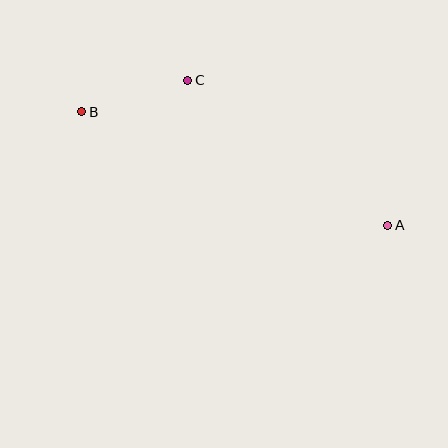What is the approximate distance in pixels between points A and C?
The distance between A and C is approximately 247 pixels.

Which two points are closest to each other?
Points B and C are closest to each other.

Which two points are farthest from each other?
Points A and B are farthest from each other.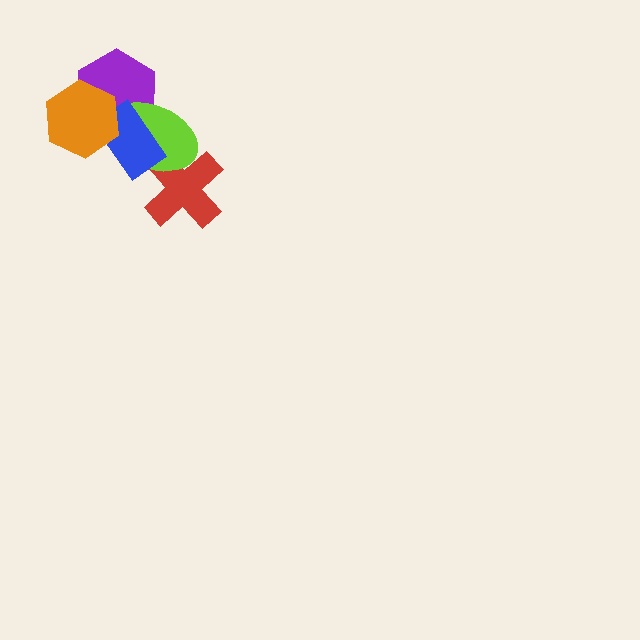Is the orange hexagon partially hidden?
No, no other shape covers it.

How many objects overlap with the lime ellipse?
4 objects overlap with the lime ellipse.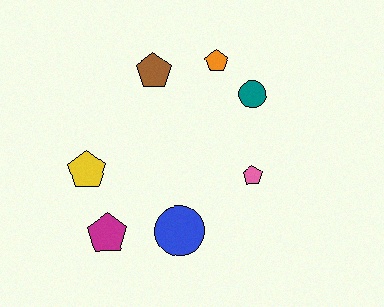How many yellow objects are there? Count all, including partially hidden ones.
There is 1 yellow object.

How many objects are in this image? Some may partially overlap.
There are 7 objects.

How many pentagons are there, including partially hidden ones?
There are 5 pentagons.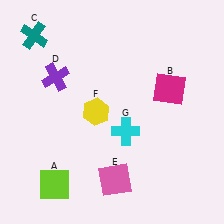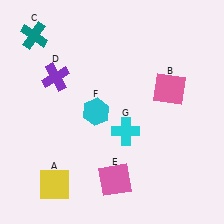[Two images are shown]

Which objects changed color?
A changed from lime to yellow. B changed from magenta to pink. F changed from yellow to cyan.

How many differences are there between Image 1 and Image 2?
There are 3 differences between the two images.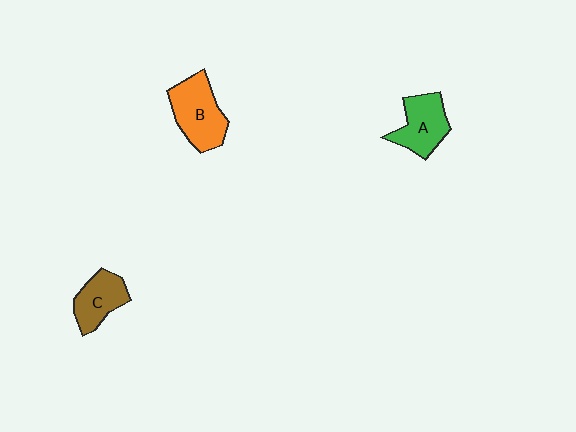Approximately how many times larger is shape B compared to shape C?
Approximately 1.4 times.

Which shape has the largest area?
Shape B (orange).